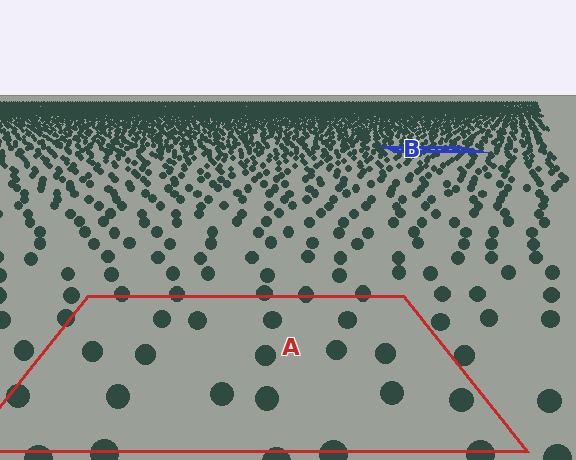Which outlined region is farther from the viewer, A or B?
Region B is farther from the viewer — the texture elements inside it appear smaller and more densely packed.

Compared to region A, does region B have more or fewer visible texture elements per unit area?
Region B has more texture elements per unit area — they are packed more densely because it is farther away.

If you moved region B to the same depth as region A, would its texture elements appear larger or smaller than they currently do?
They would appear larger. At a closer depth, the same texture elements are projected at a bigger on-screen size.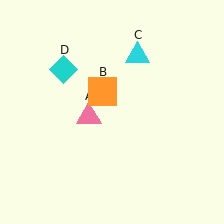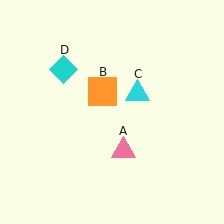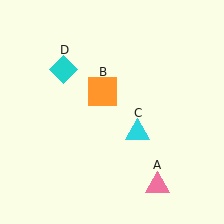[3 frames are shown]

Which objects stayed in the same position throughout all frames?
Orange square (object B) and cyan diamond (object D) remained stationary.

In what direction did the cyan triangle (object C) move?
The cyan triangle (object C) moved down.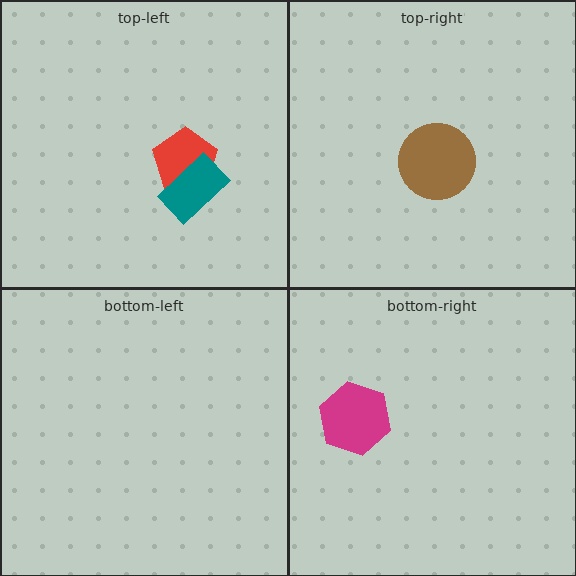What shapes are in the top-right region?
The brown circle.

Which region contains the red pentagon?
The top-left region.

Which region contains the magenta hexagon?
The bottom-right region.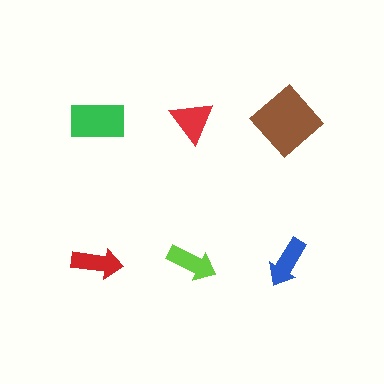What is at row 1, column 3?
A brown diamond.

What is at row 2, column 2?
A lime arrow.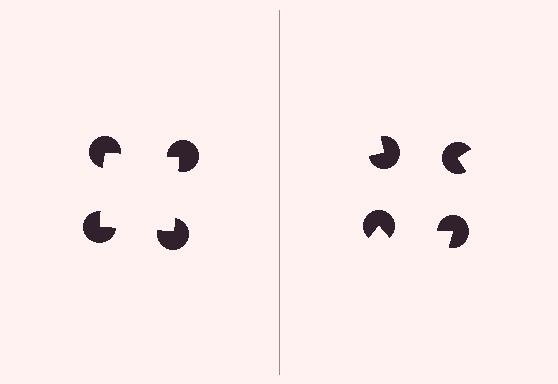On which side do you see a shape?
An illusory square appears on the left side. On the right side the wedge cuts are rotated, so no coherent shape forms.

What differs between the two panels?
The pac-man discs are positioned identically on both sides; only the wedge orientations differ. On the left they align to a square; on the right they are misaligned.